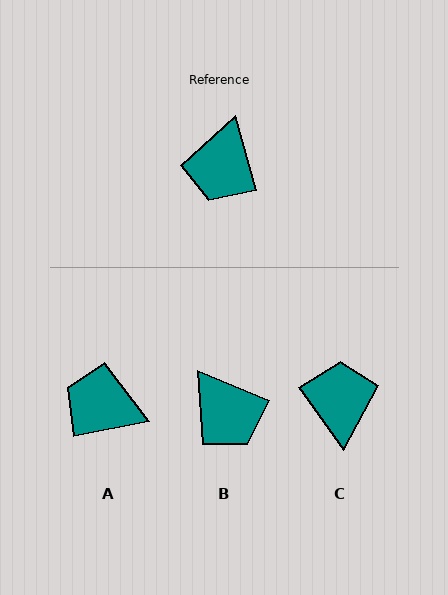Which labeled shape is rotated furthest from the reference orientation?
C, about 160 degrees away.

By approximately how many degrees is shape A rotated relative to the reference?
Approximately 95 degrees clockwise.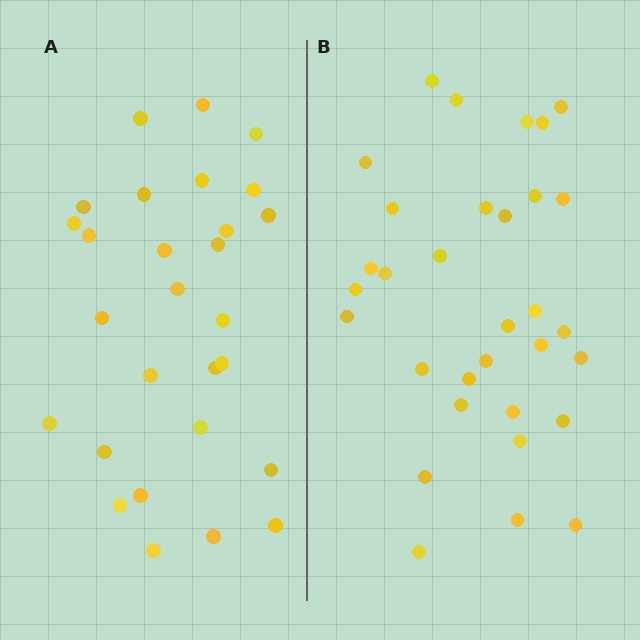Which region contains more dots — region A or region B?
Region B (the right region) has more dots.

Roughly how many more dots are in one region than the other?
Region B has about 4 more dots than region A.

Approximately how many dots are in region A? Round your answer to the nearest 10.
About 30 dots. (The exact count is 28, which rounds to 30.)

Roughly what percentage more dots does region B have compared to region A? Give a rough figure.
About 15% more.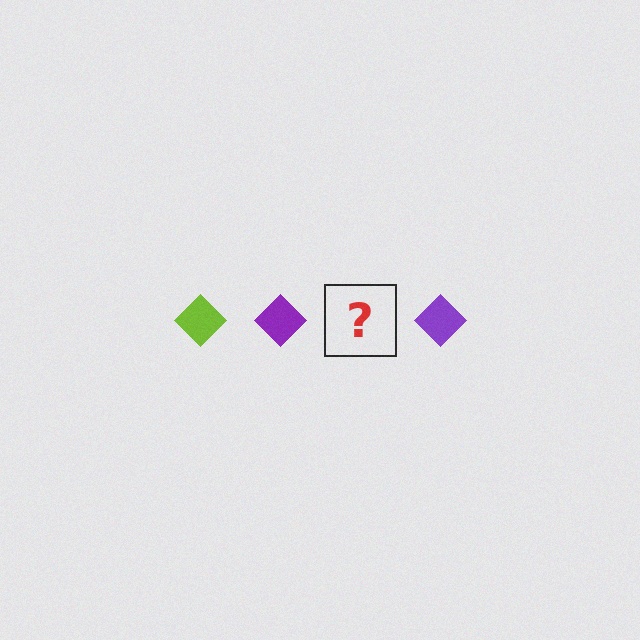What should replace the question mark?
The question mark should be replaced with a lime diamond.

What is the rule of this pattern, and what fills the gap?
The rule is that the pattern cycles through lime, purple diamonds. The gap should be filled with a lime diamond.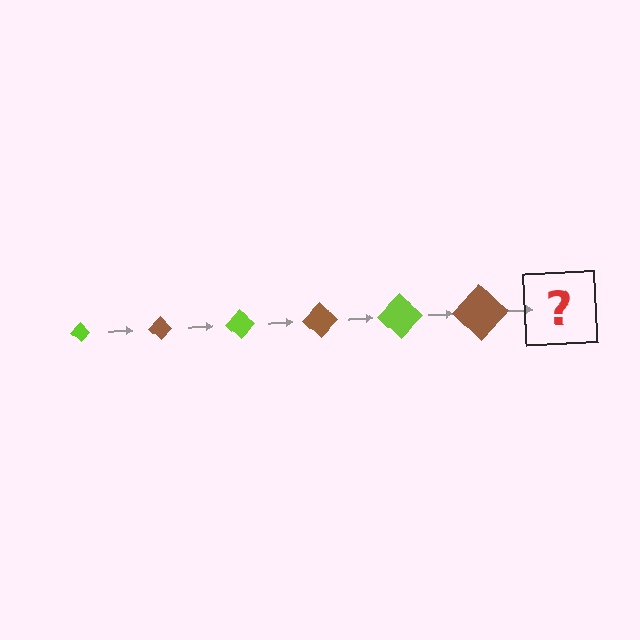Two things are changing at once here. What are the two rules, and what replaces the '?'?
The two rules are that the diamond grows larger each step and the color cycles through lime and brown. The '?' should be a lime diamond, larger than the previous one.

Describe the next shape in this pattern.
It should be a lime diamond, larger than the previous one.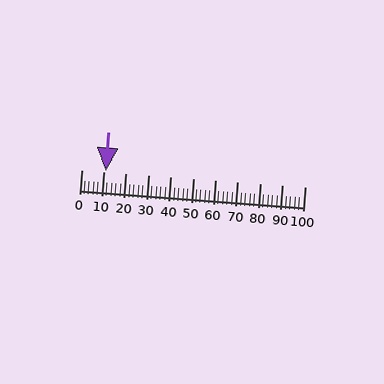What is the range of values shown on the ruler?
The ruler shows values from 0 to 100.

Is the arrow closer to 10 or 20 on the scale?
The arrow is closer to 10.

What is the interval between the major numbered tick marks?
The major tick marks are spaced 10 units apart.